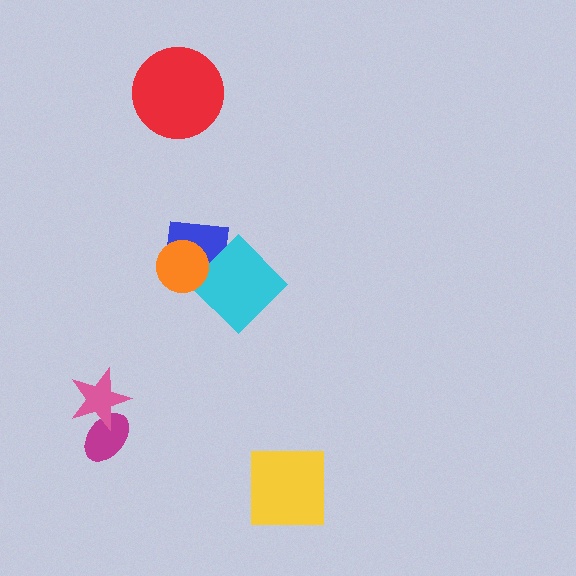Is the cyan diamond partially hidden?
Yes, it is partially covered by another shape.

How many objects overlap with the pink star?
1 object overlaps with the pink star.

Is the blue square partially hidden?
Yes, it is partially covered by another shape.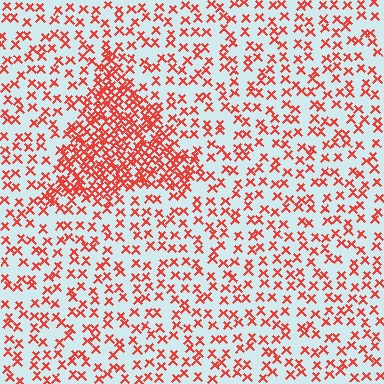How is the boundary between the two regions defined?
The boundary is defined by a change in element density (approximately 2.6x ratio). All elements are the same color, size, and shape.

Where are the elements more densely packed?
The elements are more densely packed inside the triangle boundary.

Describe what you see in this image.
The image contains small red elements arranged at two different densities. A triangle-shaped region is visible where the elements are more densely packed than the surrounding area.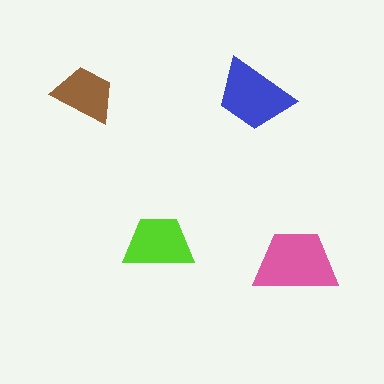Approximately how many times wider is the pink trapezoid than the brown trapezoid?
About 1.5 times wider.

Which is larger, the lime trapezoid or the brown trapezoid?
The lime one.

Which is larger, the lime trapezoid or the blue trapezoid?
The blue one.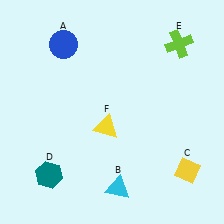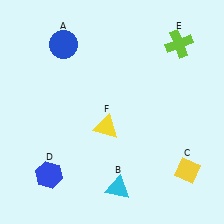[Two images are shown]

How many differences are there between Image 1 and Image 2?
There is 1 difference between the two images.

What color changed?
The hexagon (D) changed from teal in Image 1 to blue in Image 2.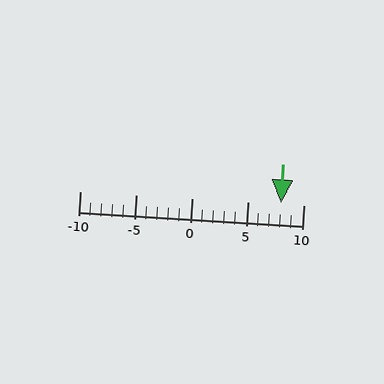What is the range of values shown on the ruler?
The ruler shows values from -10 to 10.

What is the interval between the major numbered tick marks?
The major tick marks are spaced 5 units apart.